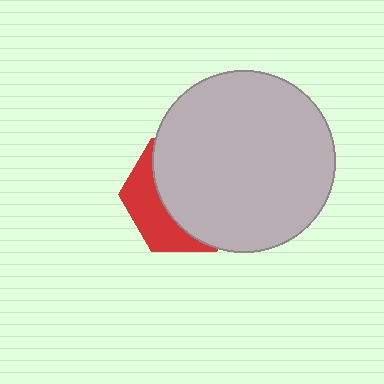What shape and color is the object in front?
The object in front is a light gray circle.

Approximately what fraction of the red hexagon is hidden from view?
Roughly 67% of the red hexagon is hidden behind the light gray circle.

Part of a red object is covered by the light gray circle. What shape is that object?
It is a hexagon.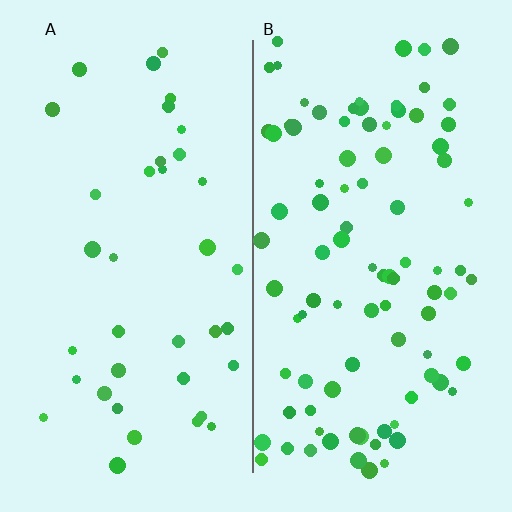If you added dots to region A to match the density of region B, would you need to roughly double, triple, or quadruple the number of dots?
Approximately double.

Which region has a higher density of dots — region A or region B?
B (the right).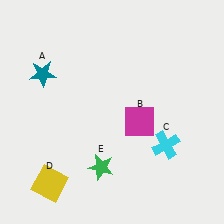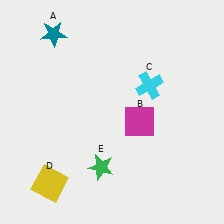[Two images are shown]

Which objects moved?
The objects that moved are: the teal star (A), the cyan cross (C).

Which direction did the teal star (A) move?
The teal star (A) moved up.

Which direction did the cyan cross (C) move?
The cyan cross (C) moved up.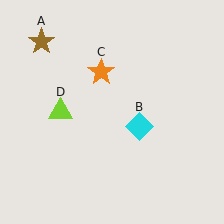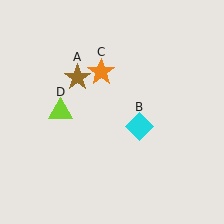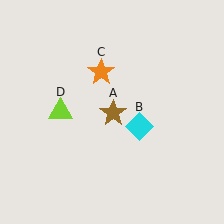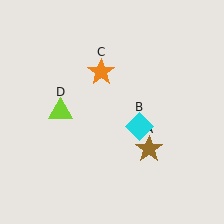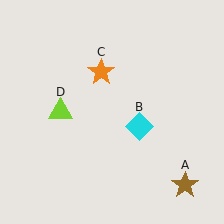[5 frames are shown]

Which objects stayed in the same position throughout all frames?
Cyan diamond (object B) and orange star (object C) and lime triangle (object D) remained stationary.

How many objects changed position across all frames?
1 object changed position: brown star (object A).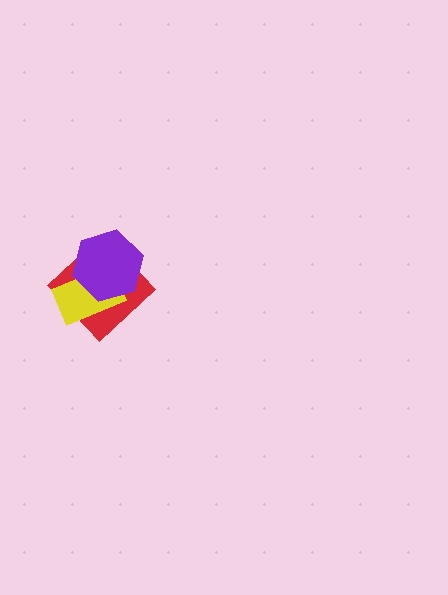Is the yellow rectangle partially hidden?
Yes, it is partially covered by another shape.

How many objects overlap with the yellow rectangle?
2 objects overlap with the yellow rectangle.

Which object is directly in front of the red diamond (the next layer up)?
The yellow rectangle is directly in front of the red diamond.